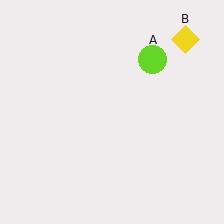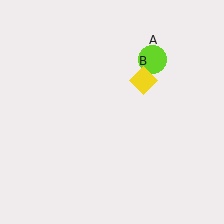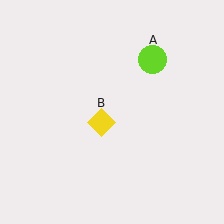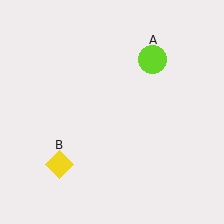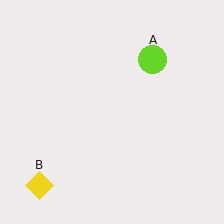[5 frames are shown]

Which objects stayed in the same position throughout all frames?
Lime circle (object A) remained stationary.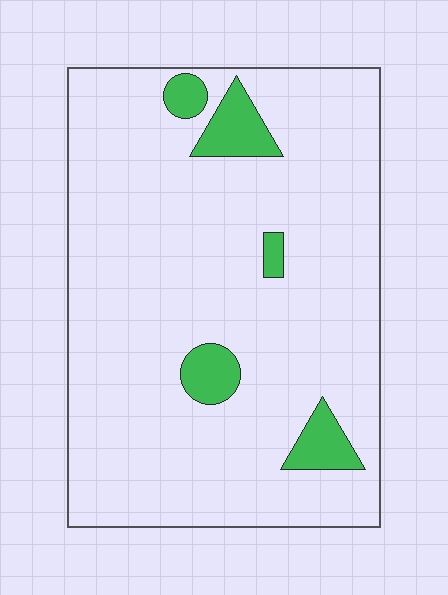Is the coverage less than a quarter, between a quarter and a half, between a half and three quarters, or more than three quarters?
Less than a quarter.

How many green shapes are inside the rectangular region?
5.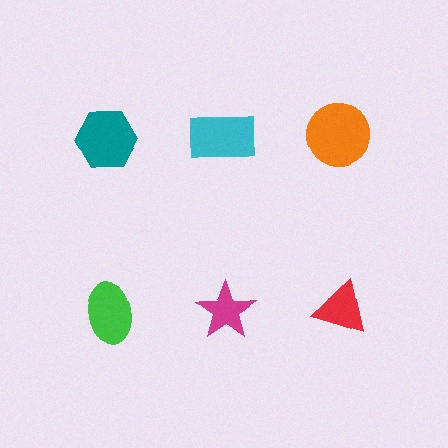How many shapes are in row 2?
3 shapes.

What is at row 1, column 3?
An orange circle.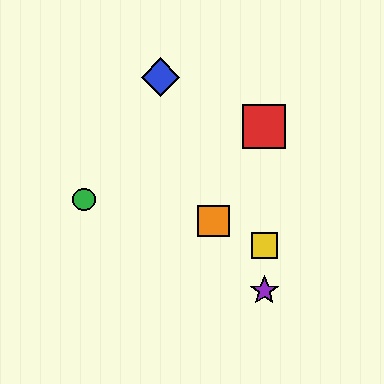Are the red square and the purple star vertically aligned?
Yes, both are at x≈264.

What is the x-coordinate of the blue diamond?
The blue diamond is at x≈160.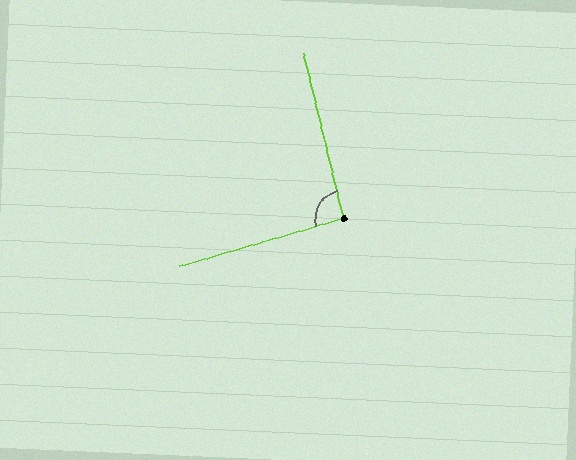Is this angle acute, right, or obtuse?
It is approximately a right angle.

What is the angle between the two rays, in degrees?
Approximately 93 degrees.